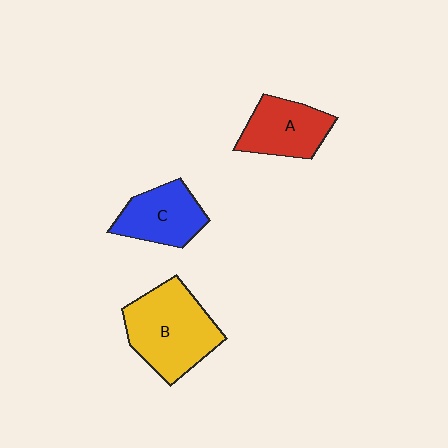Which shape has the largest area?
Shape B (yellow).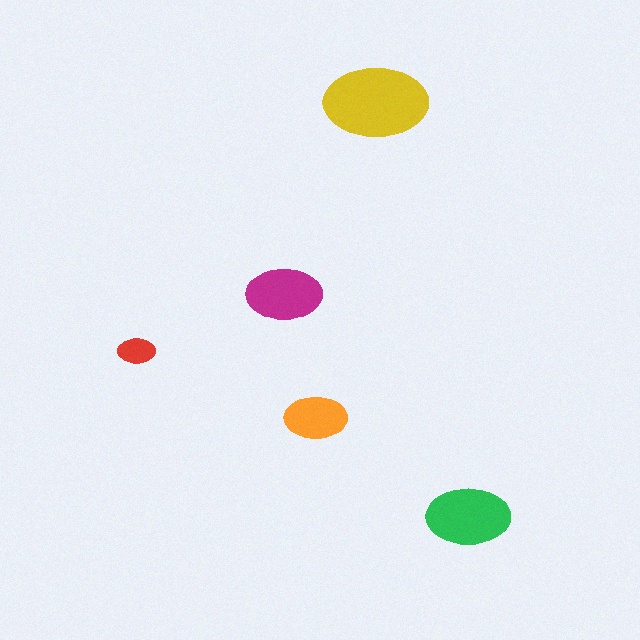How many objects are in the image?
There are 5 objects in the image.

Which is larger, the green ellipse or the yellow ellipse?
The yellow one.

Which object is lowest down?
The green ellipse is bottommost.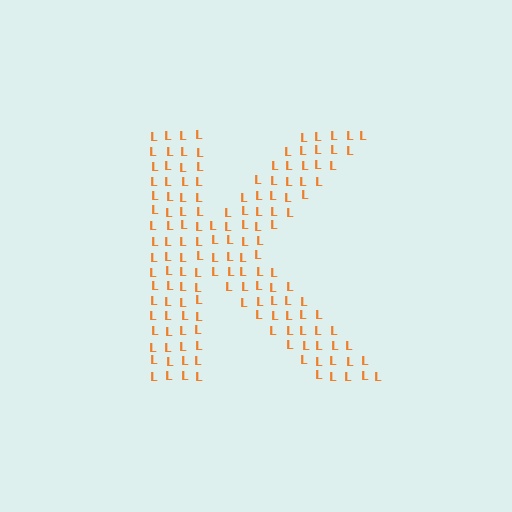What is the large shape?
The large shape is the letter K.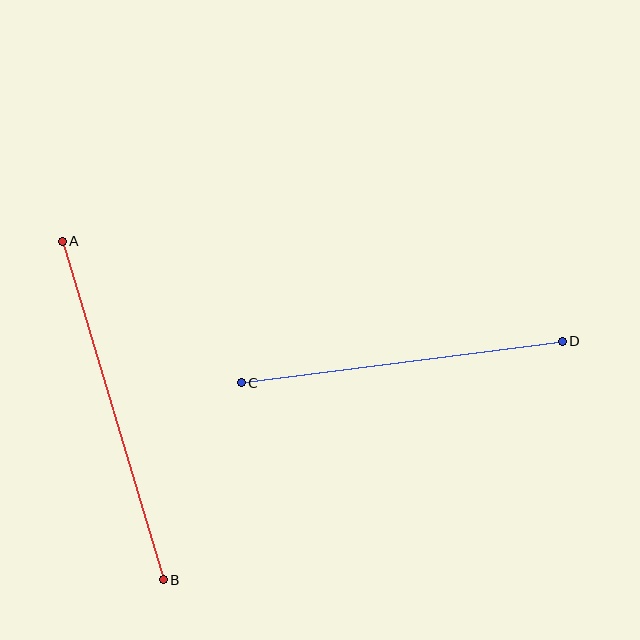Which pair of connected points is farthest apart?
Points A and B are farthest apart.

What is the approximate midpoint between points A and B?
The midpoint is at approximately (113, 410) pixels.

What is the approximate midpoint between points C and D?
The midpoint is at approximately (402, 362) pixels.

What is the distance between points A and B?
The distance is approximately 353 pixels.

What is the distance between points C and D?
The distance is approximately 323 pixels.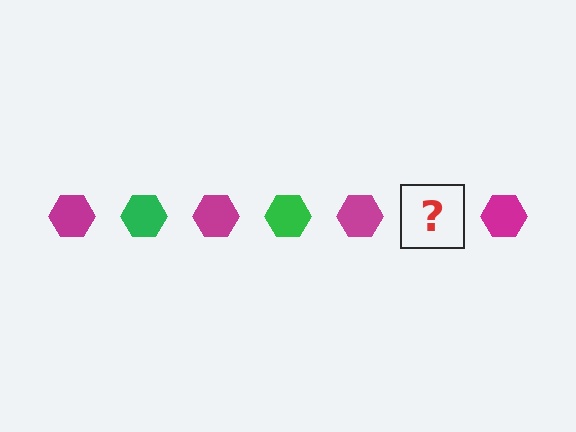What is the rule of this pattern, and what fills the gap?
The rule is that the pattern cycles through magenta, green hexagons. The gap should be filled with a green hexagon.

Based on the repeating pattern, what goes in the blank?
The blank should be a green hexagon.